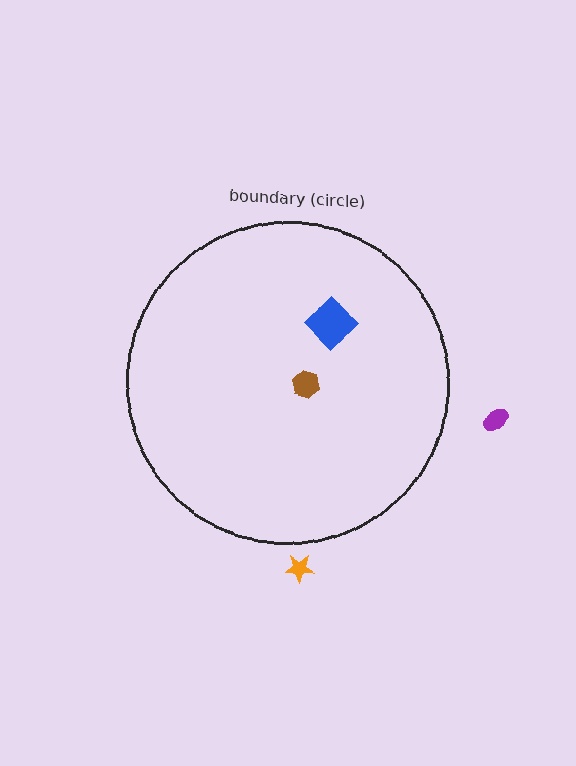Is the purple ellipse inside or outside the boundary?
Outside.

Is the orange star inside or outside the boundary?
Outside.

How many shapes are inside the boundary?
2 inside, 2 outside.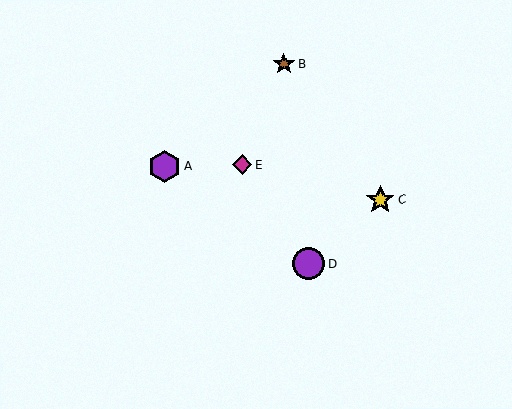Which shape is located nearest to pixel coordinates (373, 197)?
The yellow star (labeled C) at (380, 199) is nearest to that location.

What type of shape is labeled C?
Shape C is a yellow star.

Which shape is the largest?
The purple hexagon (labeled A) is the largest.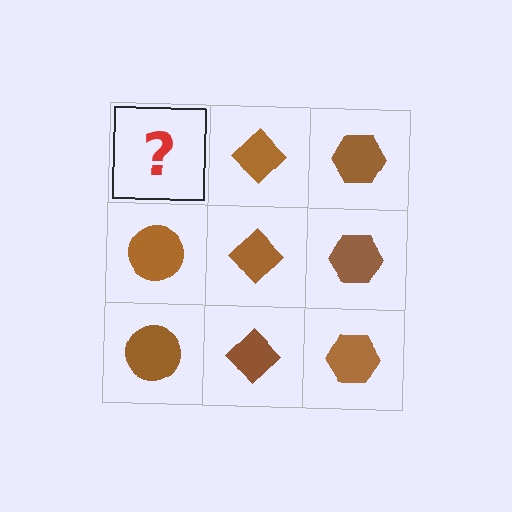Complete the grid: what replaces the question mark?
The question mark should be replaced with a brown circle.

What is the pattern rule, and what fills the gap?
The rule is that each column has a consistent shape. The gap should be filled with a brown circle.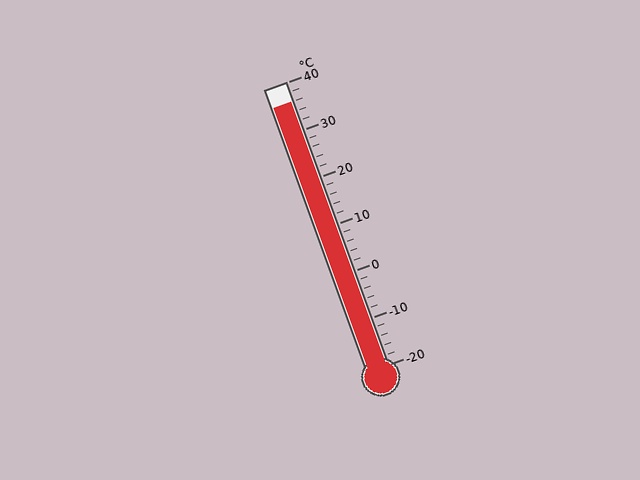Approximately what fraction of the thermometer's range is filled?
The thermometer is filled to approximately 95% of its range.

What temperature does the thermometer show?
The thermometer shows approximately 36°C.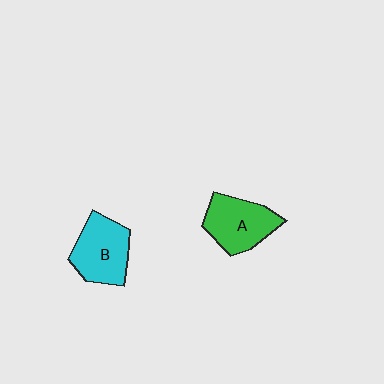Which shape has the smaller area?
Shape A (green).